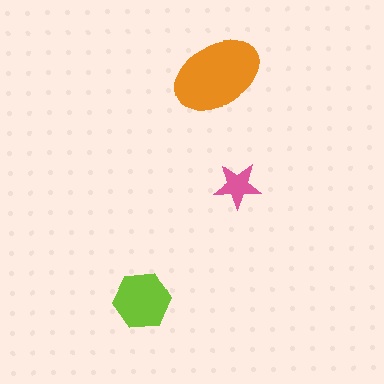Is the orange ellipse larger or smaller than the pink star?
Larger.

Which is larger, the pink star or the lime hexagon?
The lime hexagon.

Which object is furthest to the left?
The lime hexagon is leftmost.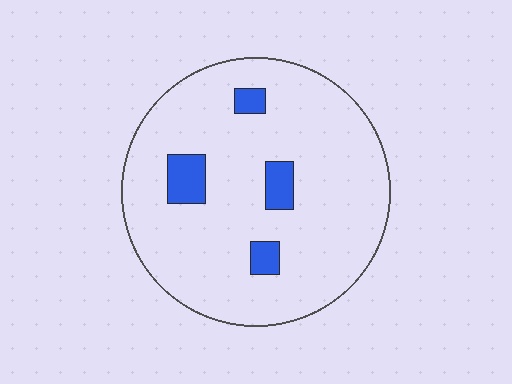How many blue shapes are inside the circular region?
4.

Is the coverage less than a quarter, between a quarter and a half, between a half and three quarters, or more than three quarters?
Less than a quarter.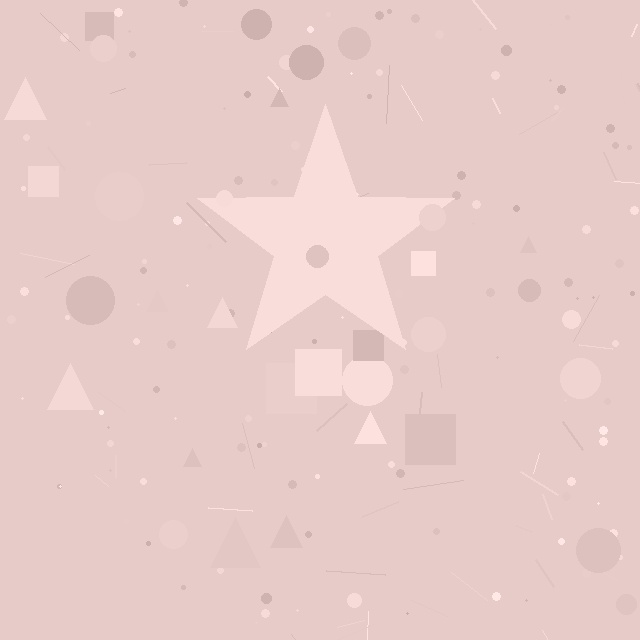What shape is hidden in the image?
A star is hidden in the image.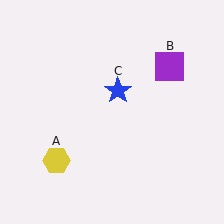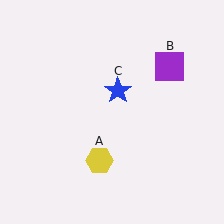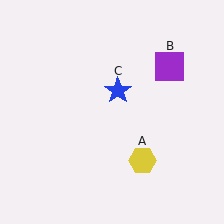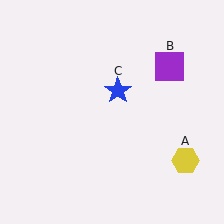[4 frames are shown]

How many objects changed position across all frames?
1 object changed position: yellow hexagon (object A).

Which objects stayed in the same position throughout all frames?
Purple square (object B) and blue star (object C) remained stationary.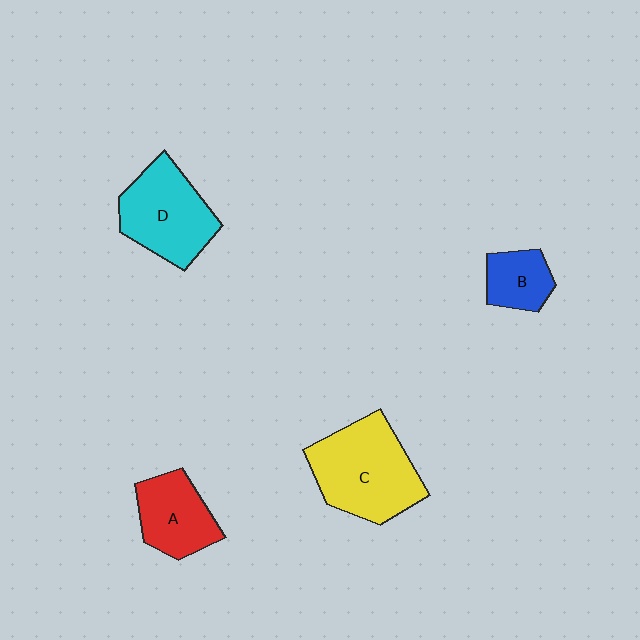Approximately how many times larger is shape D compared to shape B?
Approximately 2.0 times.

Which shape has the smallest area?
Shape B (blue).